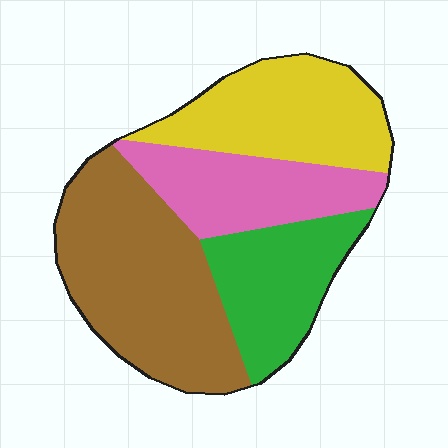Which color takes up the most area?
Brown, at roughly 35%.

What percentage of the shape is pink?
Pink takes up less than a quarter of the shape.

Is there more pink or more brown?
Brown.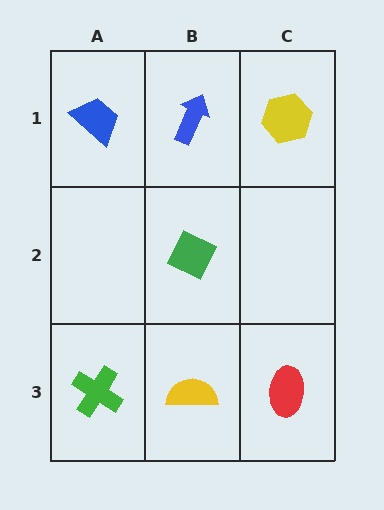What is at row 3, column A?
A green cross.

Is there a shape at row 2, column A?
No, that cell is empty.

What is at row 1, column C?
A yellow hexagon.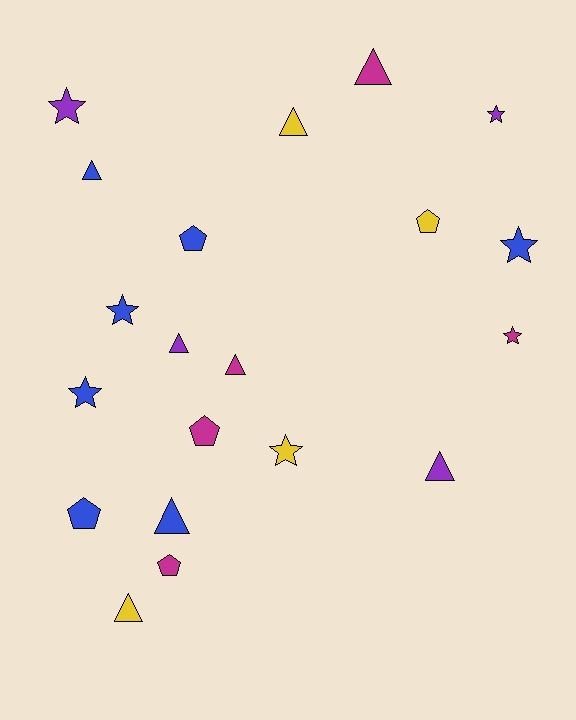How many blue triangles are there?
There are 2 blue triangles.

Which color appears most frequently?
Blue, with 7 objects.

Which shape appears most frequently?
Triangle, with 8 objects.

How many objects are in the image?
There are 20 objects.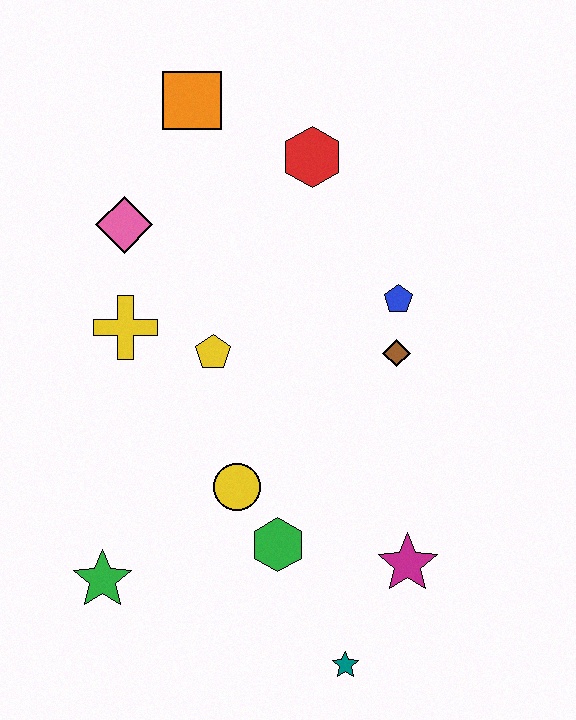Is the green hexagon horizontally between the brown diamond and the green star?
Yes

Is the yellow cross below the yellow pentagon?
No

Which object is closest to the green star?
The yellow circle is closest to the green star.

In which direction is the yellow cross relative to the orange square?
The yellow cross is below the orange square.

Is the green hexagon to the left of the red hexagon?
Yes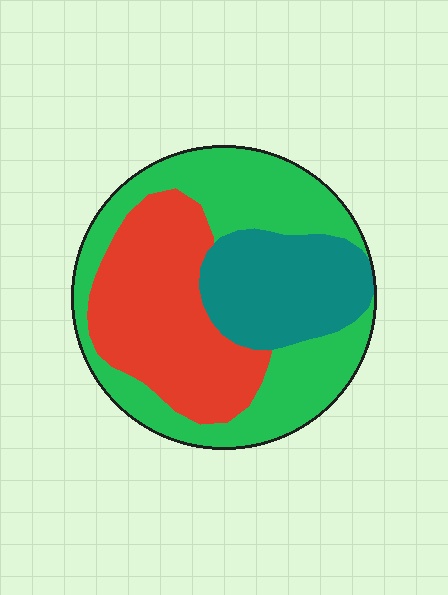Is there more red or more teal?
Red.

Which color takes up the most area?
Green, at roughly 45%.